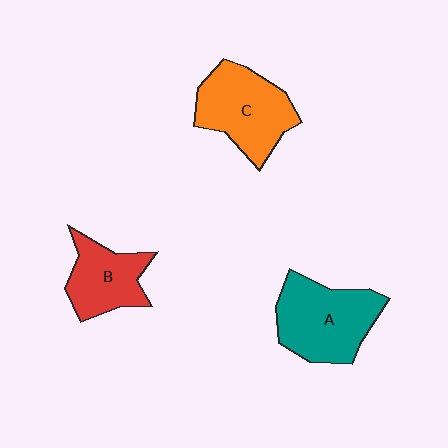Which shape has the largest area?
Shape A (teal).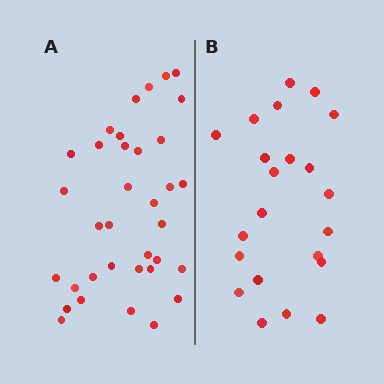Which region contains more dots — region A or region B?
Region A (the left region) has more dots.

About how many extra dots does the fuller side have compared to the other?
Region A has approximately 15 more dots than region B.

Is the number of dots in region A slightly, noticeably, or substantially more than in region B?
Region A has substantially more. The ratio is roughly 1.6 to 1.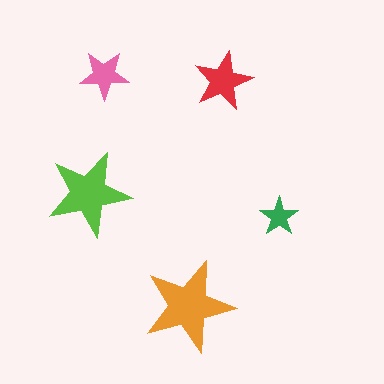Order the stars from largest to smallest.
the orange one, the lime one, the red one, the pink one, the green one.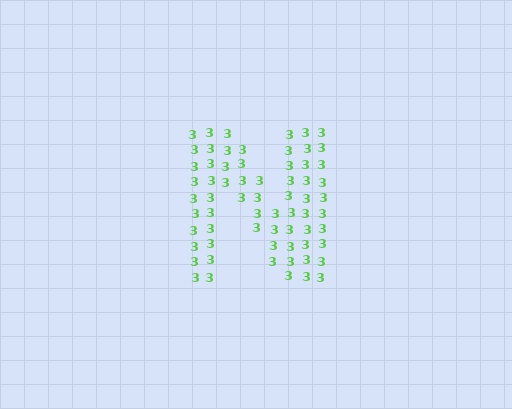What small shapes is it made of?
It is made of small digit 3's.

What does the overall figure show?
The overall figure shows the letter N.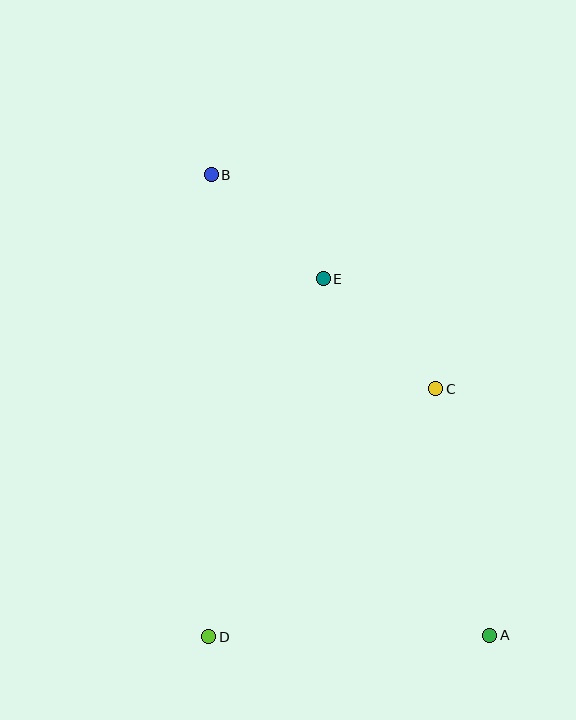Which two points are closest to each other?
Points B and E are closest to each other.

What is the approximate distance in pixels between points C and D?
The distance between C and D is approximately 336 pixels.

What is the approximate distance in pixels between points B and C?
The distance between B and C is approximately 310 pixels.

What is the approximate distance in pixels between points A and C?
The distance between A and C is approximately 252 pixels.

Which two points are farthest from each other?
Points A and B are farthest from each other.